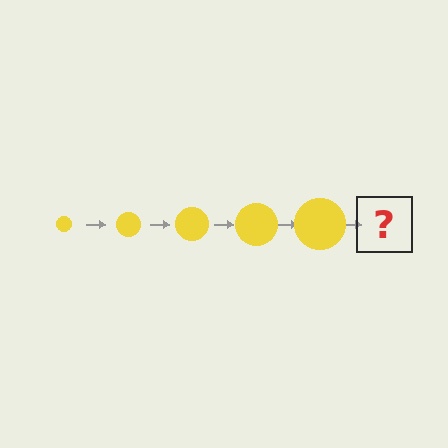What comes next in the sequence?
The next element should be a yellow circle, larger than the previous one.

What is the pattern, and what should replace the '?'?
The pattern is that the circle gets progressively larger each step. The '?' should be a yellow circle, larger than the previous one.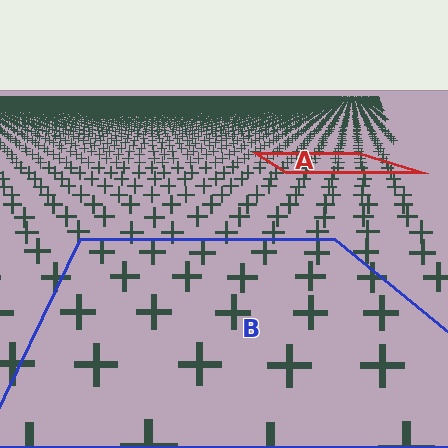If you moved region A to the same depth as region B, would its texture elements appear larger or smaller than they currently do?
They would appear larger. At a closer depth, the same texture elements are projected at a bigger on-screen size.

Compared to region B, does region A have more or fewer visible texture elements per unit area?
Region A has more texture elements per unit area — they are packed more densely because it is farther away.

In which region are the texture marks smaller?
The texture marks are smaller in region A, because it is farther away.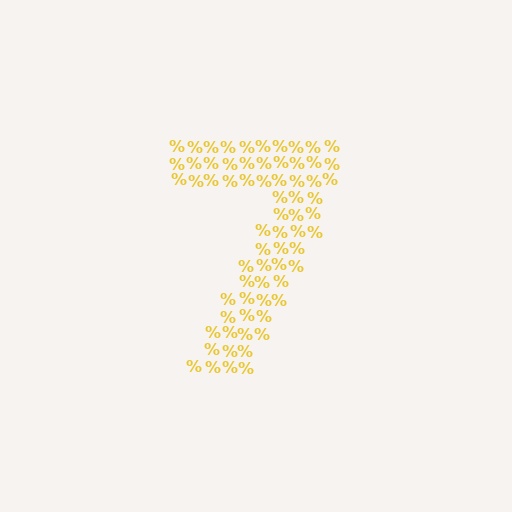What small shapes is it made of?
It is made of small percent signs.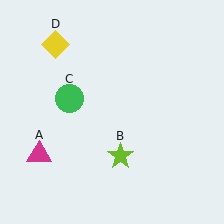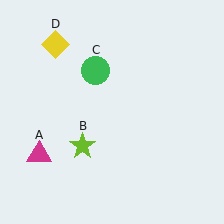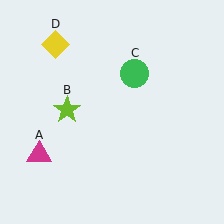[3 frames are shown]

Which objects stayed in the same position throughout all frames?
Magenta triangle (object A) and yellow diamond (object D) remained stationary.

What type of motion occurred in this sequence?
The lime star (object B), green circle (object C) rotated clockwise around the center of the scene.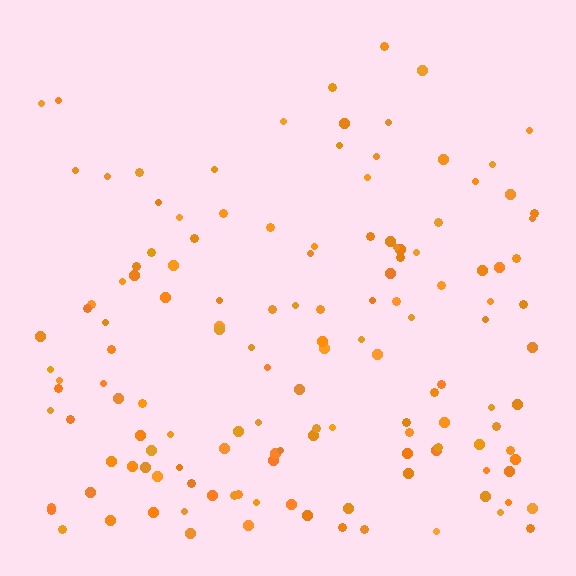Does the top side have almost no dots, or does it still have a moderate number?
Still a moderate number, just noticeably fewer than the bottom.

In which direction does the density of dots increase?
From top to bottom, with the bottom side densest.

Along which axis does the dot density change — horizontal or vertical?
Vertical.